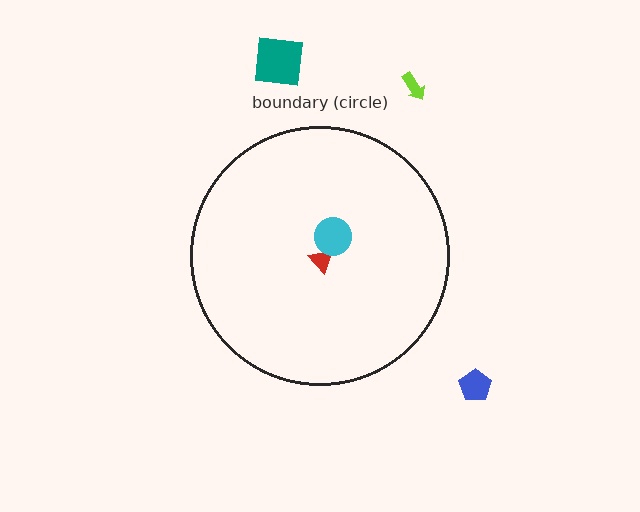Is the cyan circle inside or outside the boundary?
Inside.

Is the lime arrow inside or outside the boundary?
Outside.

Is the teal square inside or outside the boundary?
Outside.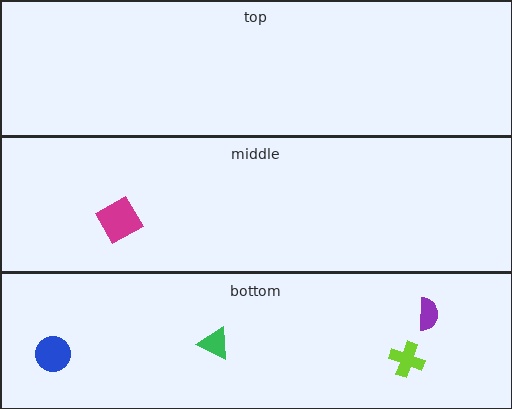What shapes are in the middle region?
The magenta square.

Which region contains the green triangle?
The bottom region.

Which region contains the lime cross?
The bottom region.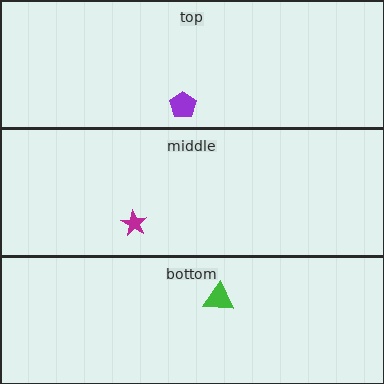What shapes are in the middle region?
The magenta star.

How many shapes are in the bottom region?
1.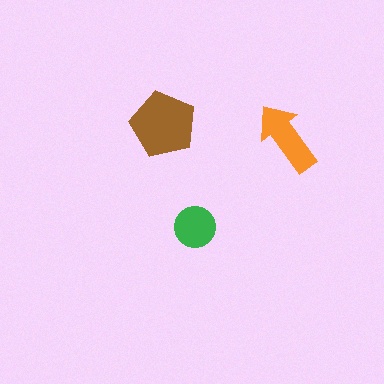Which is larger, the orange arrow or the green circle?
The orange arrow.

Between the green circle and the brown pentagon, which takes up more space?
The brown pentagon.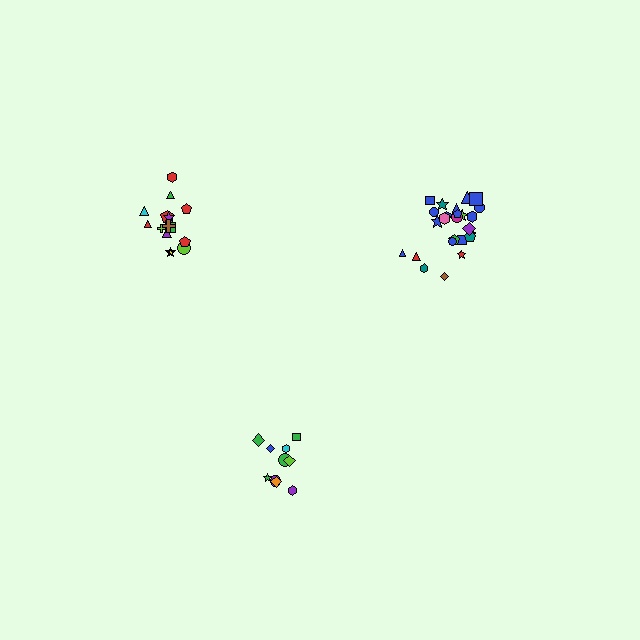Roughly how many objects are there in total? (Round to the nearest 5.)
Roughly 50 objects in total.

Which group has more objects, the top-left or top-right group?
The top-right group.